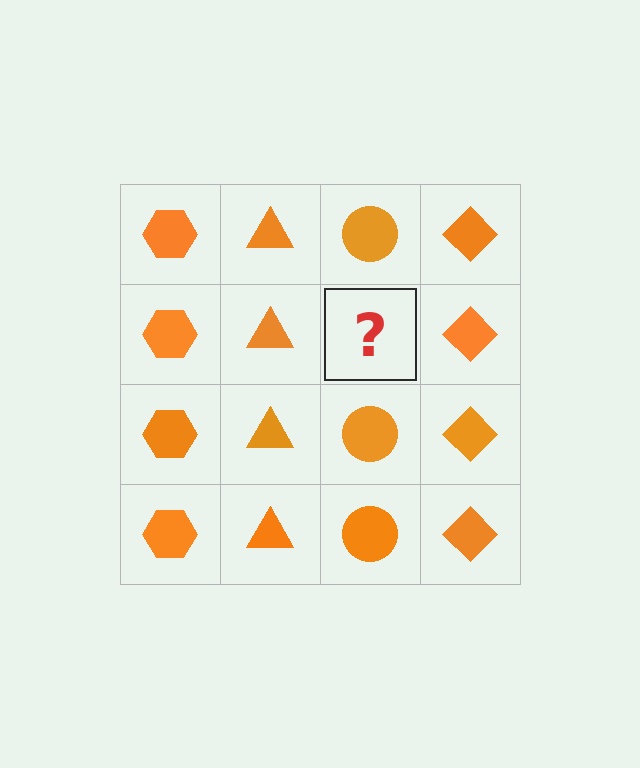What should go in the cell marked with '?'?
The missing cell should contain an orange circle.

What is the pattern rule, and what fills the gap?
The rule is that each column has a consistent shape. The gap should be filled with an orange circle.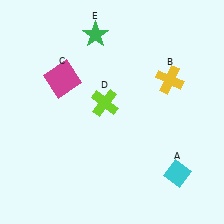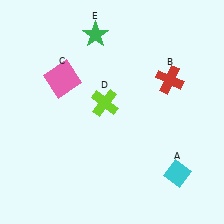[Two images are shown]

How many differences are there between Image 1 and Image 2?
There are 2 differences between the two images.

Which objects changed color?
B changed from yellow to red. C changed from magenta to pink.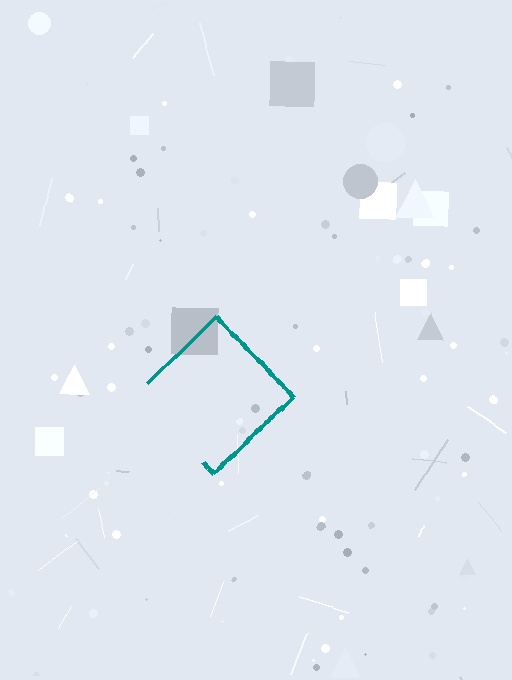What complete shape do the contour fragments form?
The contour fragments form a diamond.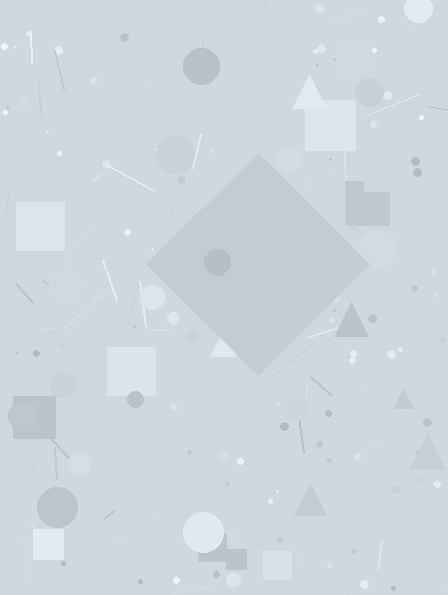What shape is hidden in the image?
A diamond is hidden in the image.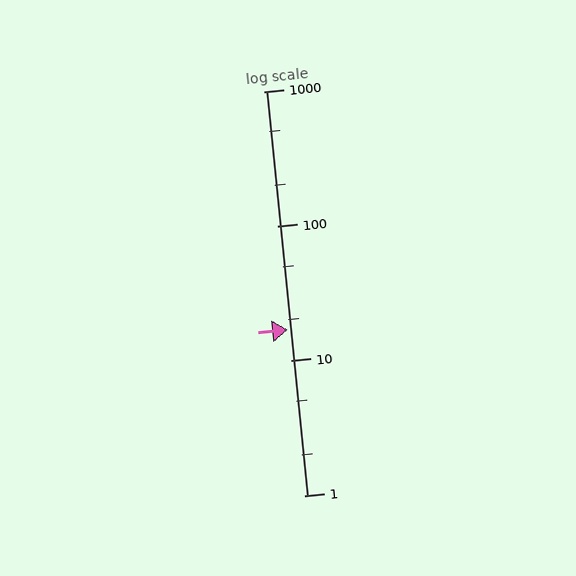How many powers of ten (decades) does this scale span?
The scale spans 3 decades, from 1 to 1000.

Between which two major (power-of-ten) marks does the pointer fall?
The pointer is between 10 and 100.